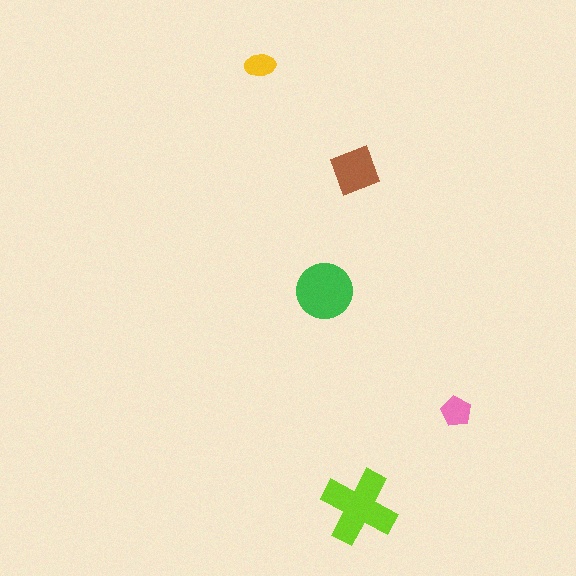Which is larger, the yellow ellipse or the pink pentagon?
The pink pentagon.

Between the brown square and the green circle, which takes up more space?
The green circle.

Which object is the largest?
The lime cross.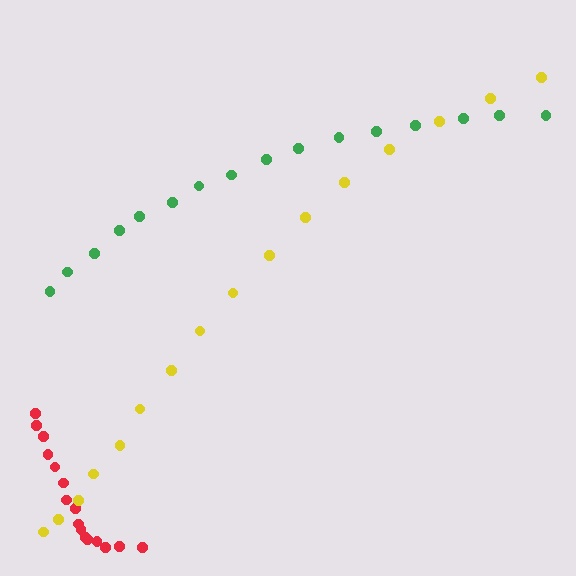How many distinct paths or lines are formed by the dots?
There are 3 distinct paths.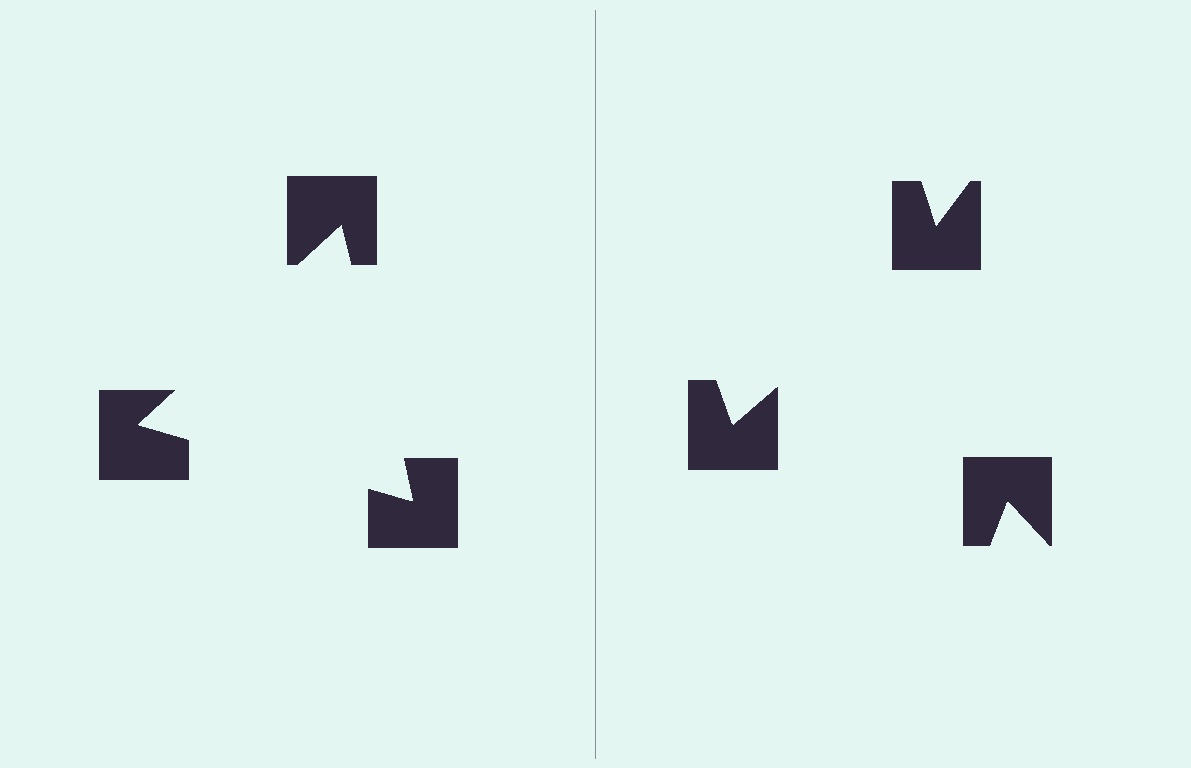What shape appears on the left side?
An illusory triangle.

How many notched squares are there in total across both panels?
6 — 3 on each side.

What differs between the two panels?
The notched squares are positioned identically on both sides; only the wedge orientations differ. On the left they align to a triangle; on the right they are misaligned.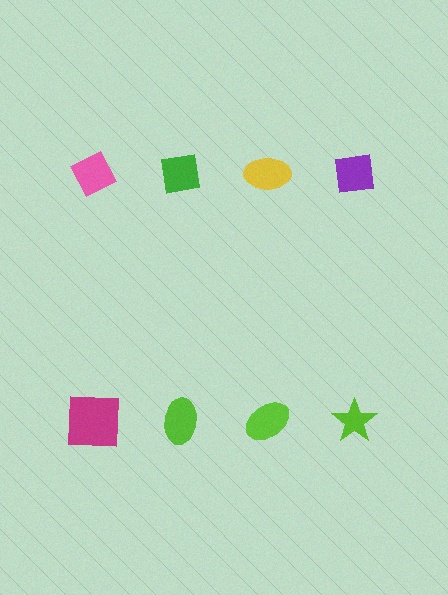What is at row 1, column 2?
A green square.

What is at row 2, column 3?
A lime ellipse.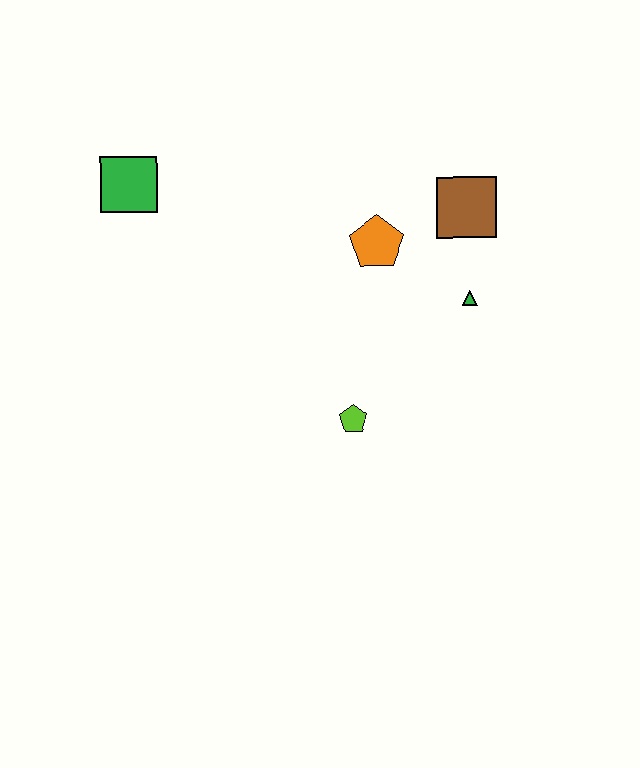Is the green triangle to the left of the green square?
No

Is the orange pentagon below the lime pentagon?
No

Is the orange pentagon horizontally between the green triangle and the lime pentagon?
Yes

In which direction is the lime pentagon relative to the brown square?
The lime pentagon is below the brown square.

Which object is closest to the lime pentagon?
The green triangle is closest to the lime pentagon.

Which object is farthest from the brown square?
The green square is farthest from the brown square.